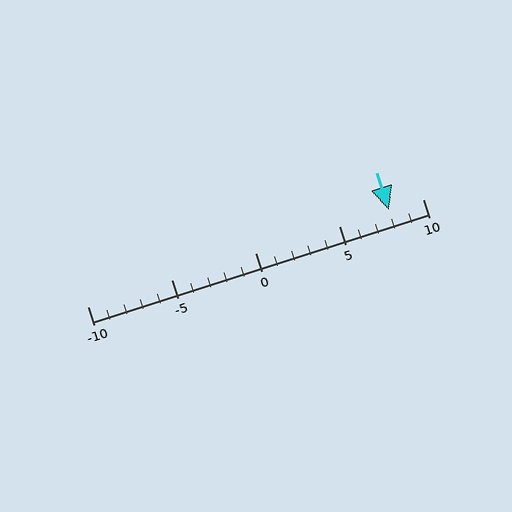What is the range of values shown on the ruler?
The ruler shows values from -10 to 10.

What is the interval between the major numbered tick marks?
The major tick marks are spaced 5 units apart.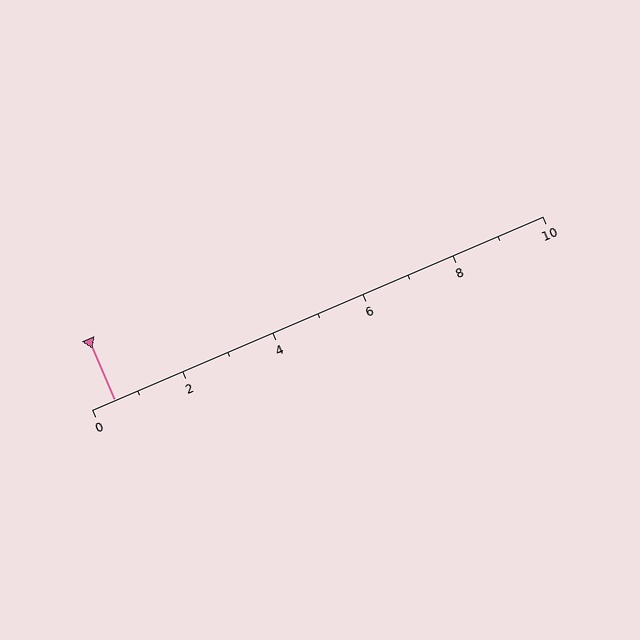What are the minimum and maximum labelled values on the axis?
The axis runs from 0 to 10.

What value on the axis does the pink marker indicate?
The marker indicates approximately 0.5.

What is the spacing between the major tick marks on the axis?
The major ticks are spaced 2 apart.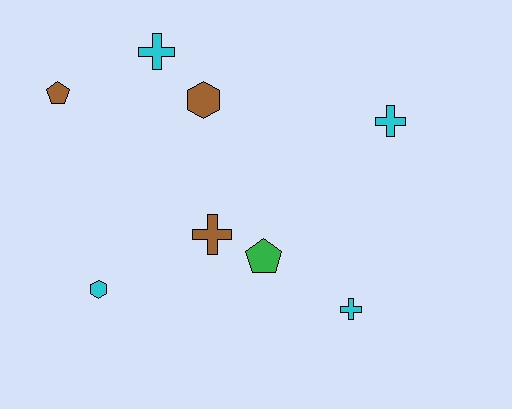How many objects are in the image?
There are 8 objects.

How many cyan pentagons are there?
There are no cyan pentagons.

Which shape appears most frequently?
Cross, with 4 objects.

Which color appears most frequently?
Cyan, with 4 objects.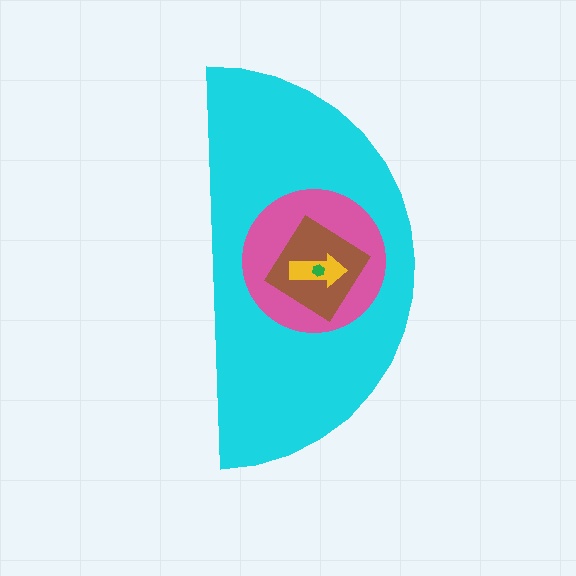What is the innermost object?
The green hexagon.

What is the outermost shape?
The cyan semicircle.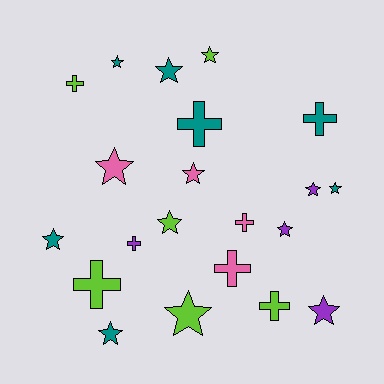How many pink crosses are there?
There are 2 pink crosses.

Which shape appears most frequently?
Star, with 13 objects.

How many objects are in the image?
There are 21 objects.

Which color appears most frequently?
Teal, with 7 objects.